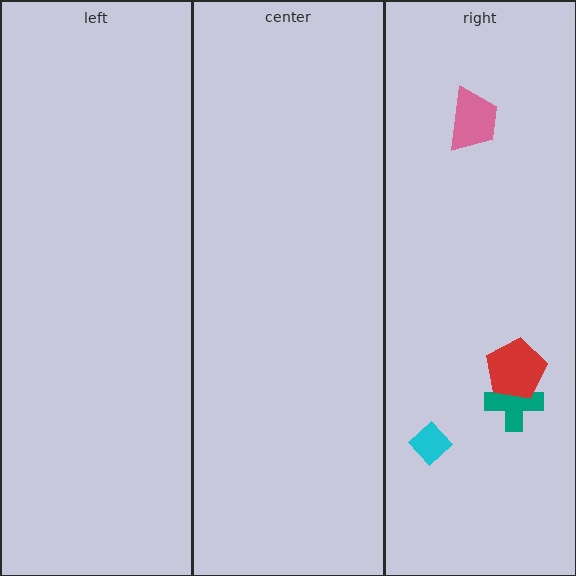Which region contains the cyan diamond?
The right region.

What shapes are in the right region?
The pink trapezoid, the cyan diamond, the teal cross, the red pentagon.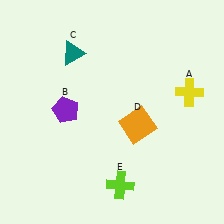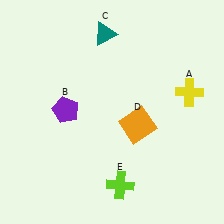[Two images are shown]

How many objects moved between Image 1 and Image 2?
1 object moved between the two images.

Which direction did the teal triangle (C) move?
The teal triangle (C) moved right.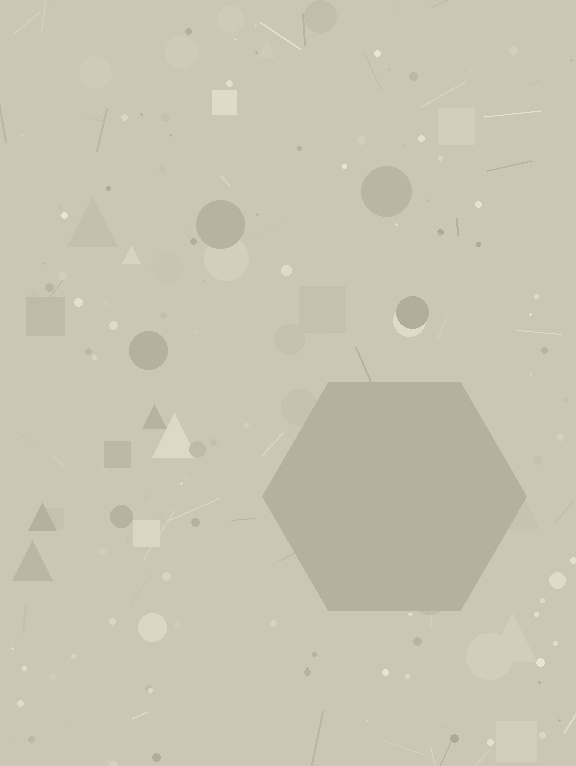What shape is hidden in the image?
A hexagon is hidden in the image.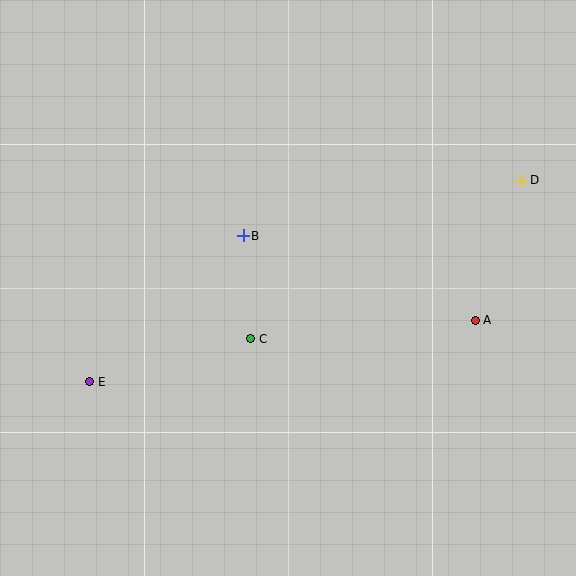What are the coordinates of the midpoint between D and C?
The midpoint between D and C is at (386, 259).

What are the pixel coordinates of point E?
Point E is at (90, 382).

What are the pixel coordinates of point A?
Point A is at (475, 320).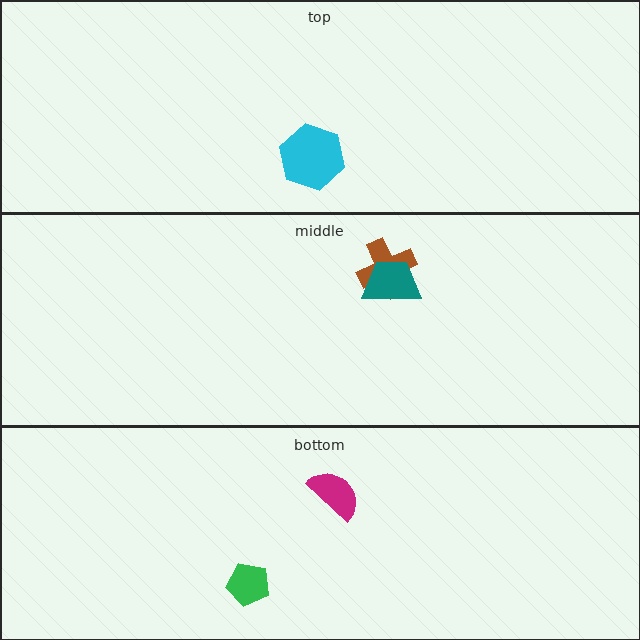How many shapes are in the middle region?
2.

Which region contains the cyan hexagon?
The top region.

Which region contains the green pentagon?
The bottom region.